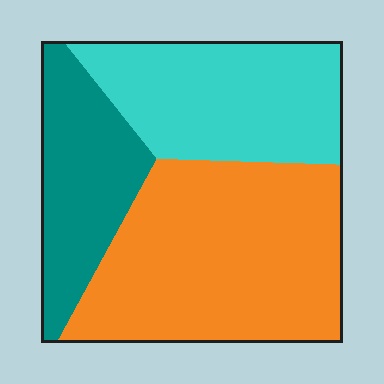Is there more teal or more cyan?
Cyan.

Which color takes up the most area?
Orange, at roughly 45%.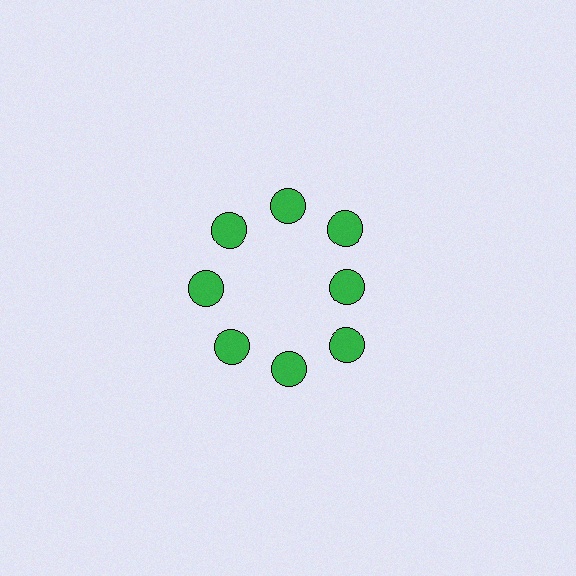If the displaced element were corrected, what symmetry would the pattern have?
It would have 8-fold rotational symmetry — the pattern would map onto itself every 45 degrees.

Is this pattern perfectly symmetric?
No. The 8 green circles are arranged in a ring, but one element near the 3 o'clock position is pulled inward toward the center, breaking the 8-fold rotational symmetry.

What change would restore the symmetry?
The symmetry would be restored by moving it outward, back onto the ring so that all 8 circles sit at equal angles and equal distance from the center.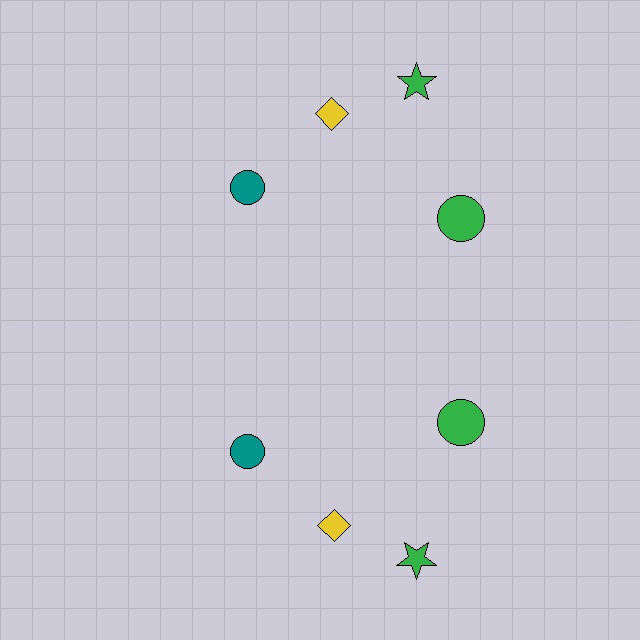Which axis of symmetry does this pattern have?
The pattern has a horizontal axis of symmetry running through the center of the image.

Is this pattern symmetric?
Yes, this pattern has bilateral (reflection) symmetry.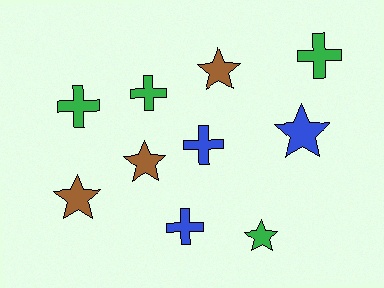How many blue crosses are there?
There are 2 blue crosses.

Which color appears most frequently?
Green, with 4 objects.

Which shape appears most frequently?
Star, with 5 objects.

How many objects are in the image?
There are 10 objects.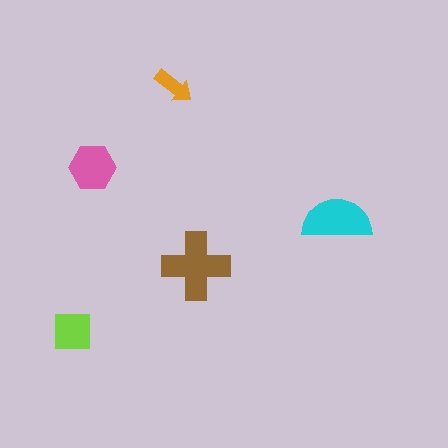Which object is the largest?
The brown cross.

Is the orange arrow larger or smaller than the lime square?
Smaller.